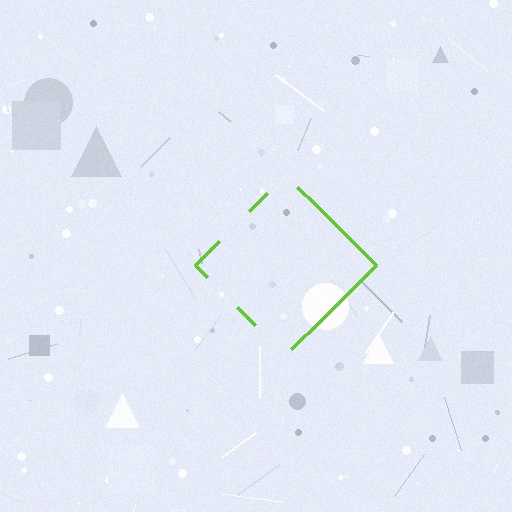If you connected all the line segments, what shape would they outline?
They would outline a diamond.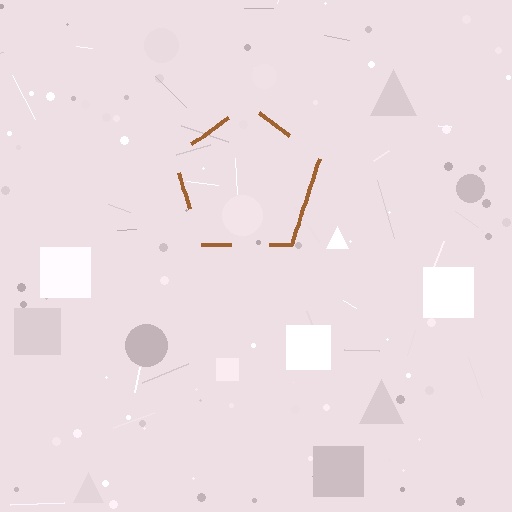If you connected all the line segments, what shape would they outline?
They would outline a pentagon.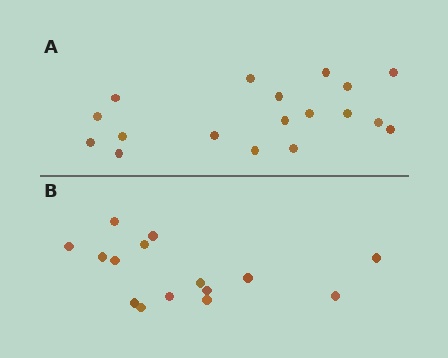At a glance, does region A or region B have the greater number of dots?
Region A (the top region) has more dots.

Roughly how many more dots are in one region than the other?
Region A has just a few more — roughly 2 or 3 more dots than region B.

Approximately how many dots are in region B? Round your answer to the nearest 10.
About 20 dots. (The exact count is 15, which rounds to 20.)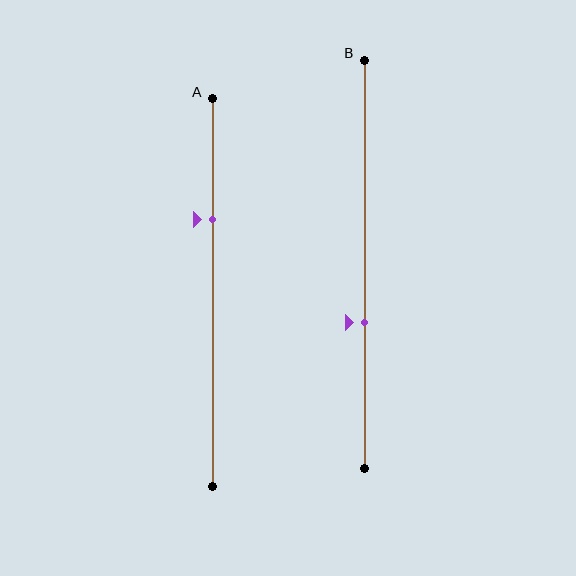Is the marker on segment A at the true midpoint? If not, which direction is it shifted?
No, the marker on segment A is shifted upward by about 19% of the segment length.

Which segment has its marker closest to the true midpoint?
Segment B has its marker closest to the true midpoint.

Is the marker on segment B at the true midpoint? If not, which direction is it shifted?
No, the marker on segment B is shifted downward by about 14% of the segment length.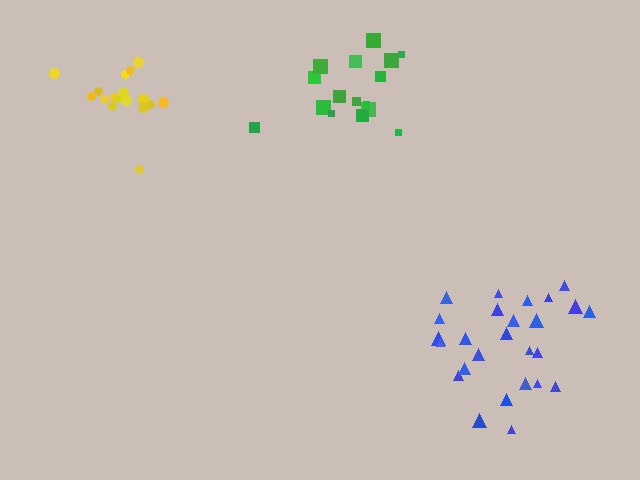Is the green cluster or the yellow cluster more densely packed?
Yellow.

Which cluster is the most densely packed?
Yellow.